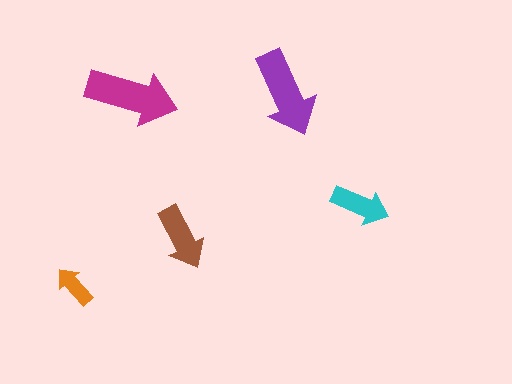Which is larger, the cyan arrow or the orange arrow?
The cyan one.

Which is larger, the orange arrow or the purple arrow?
The purple one.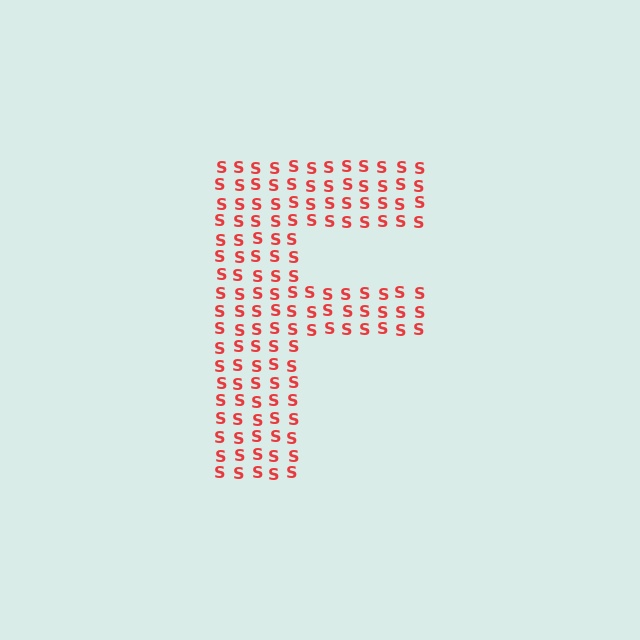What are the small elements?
The small elements are letter S's.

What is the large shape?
The large shape is the letter F.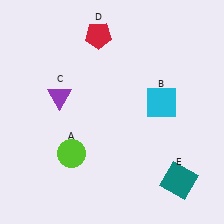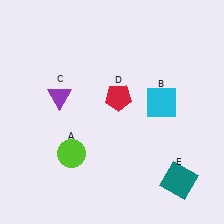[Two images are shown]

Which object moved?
The red pentagon (D) moved down.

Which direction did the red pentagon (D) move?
The red pentagon (D) moved down.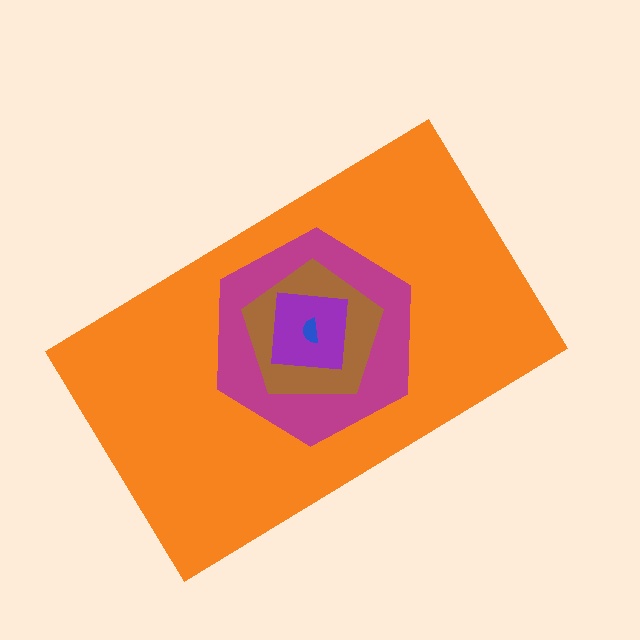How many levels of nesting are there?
5.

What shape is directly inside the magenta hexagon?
The brown pentagon.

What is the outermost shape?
The orange rectangle.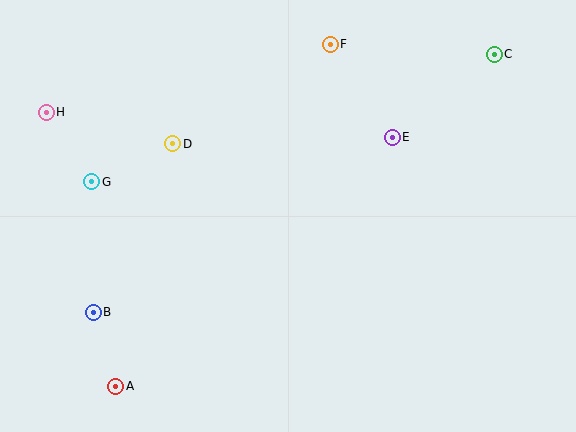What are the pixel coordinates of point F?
Point F is at (330, 44).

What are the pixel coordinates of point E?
Point E is at (392, 137).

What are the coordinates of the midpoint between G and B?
The midpoint between G and B is at (93, 247).